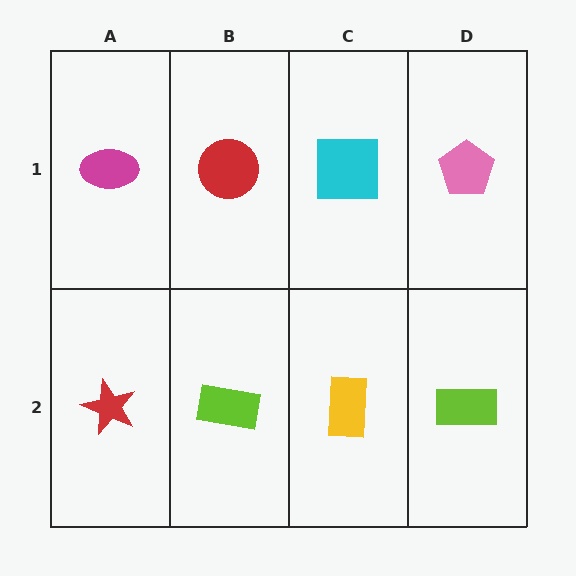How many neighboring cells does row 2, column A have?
2.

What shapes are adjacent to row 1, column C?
A yellow rectangle (row 2, column C), a red circle (row 1, column B), a pink pentagon (row 1, column D).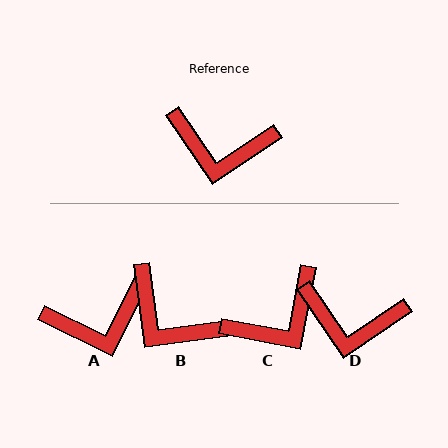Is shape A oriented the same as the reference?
No, it is off by about 30 degrees.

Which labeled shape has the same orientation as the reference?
D.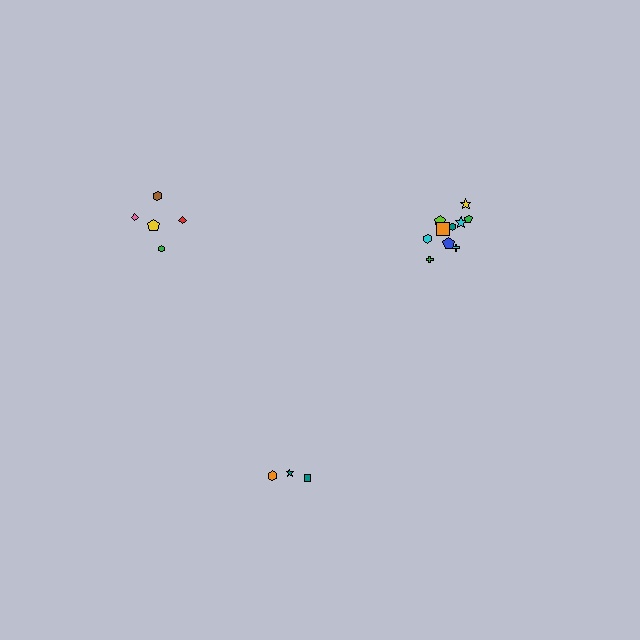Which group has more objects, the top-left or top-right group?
The top-right group.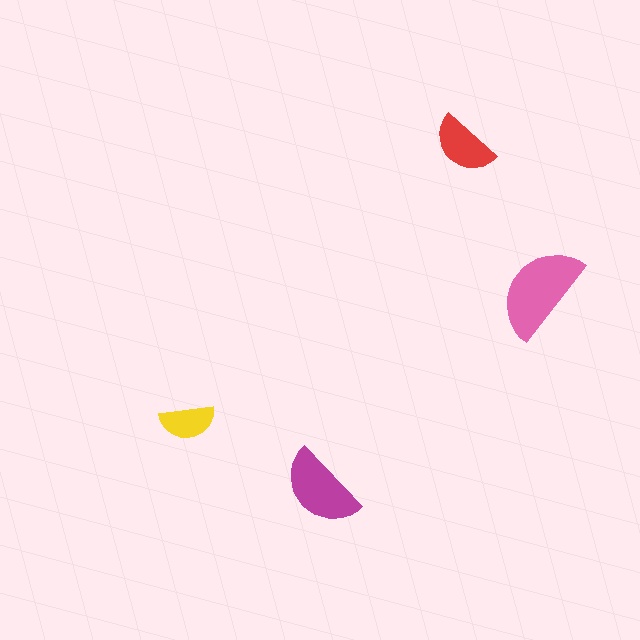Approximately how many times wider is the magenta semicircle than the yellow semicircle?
About 1.5 times wider.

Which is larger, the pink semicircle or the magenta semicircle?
The pink one.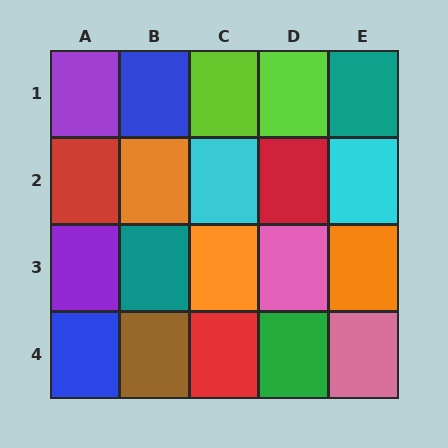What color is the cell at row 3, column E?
Orange.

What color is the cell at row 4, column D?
Green.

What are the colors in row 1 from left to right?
Purple, blue, lime, lime, teal.